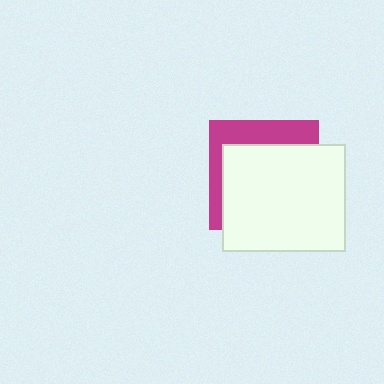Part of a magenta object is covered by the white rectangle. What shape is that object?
It is a square.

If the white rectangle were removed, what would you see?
You would see the complete magenta square.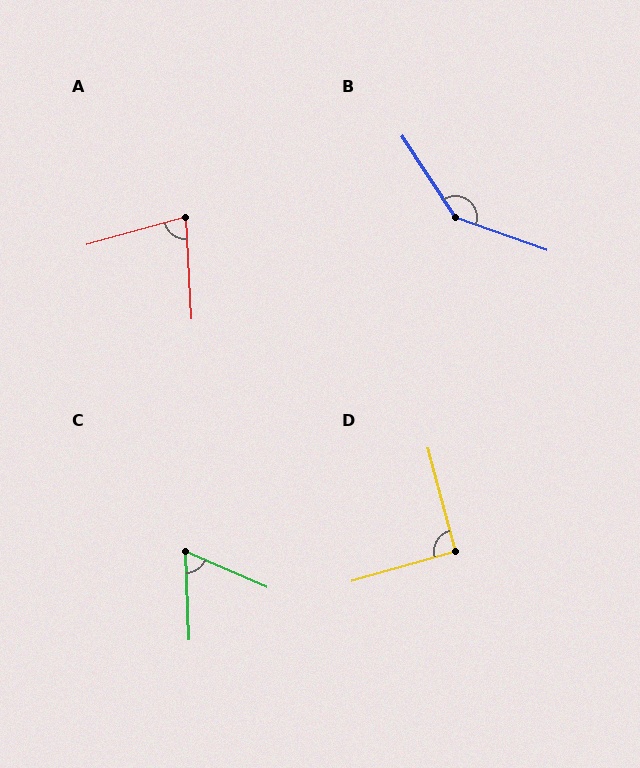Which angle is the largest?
B, at approximately 143 degrees.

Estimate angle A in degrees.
Approximately 78 degrees.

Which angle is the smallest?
C, at approximately 64 degrees.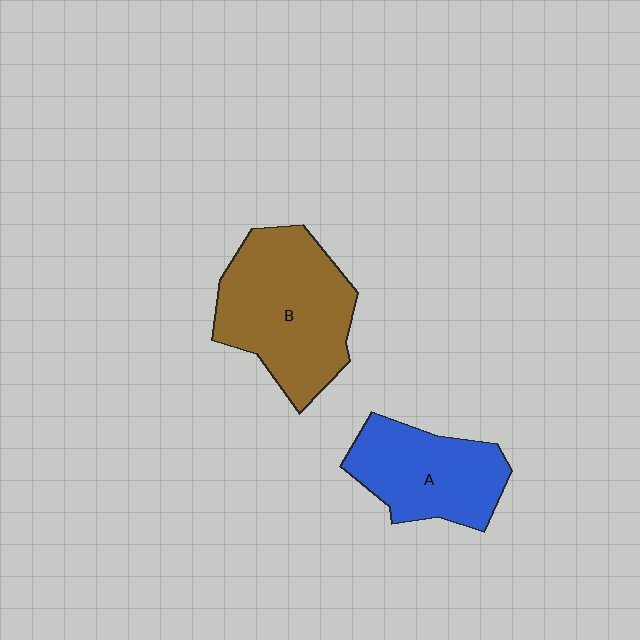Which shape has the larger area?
Shape B (brown).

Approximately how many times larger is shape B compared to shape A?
Approximately 1.4 times.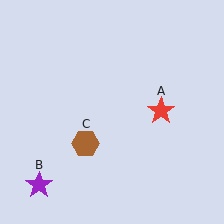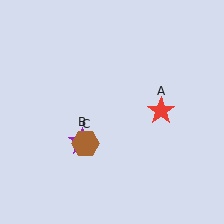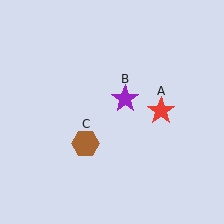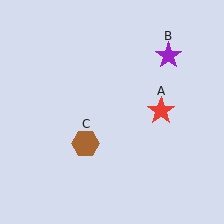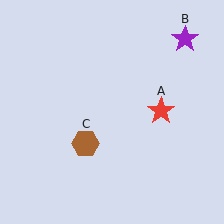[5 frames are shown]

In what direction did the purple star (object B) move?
The purple star (object B) moved up and to the right.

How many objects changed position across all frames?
1 object changed position: purple star (object B).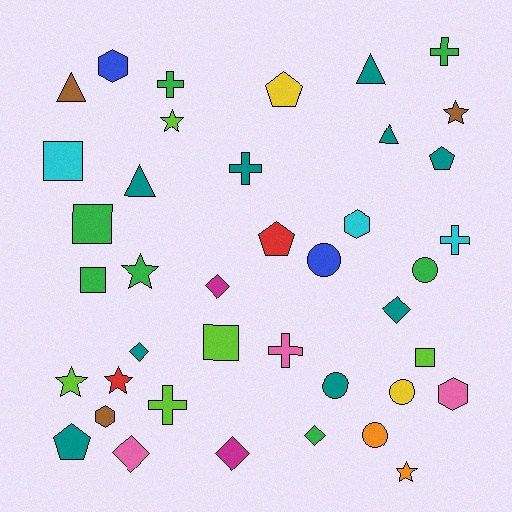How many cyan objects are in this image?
There are 3 cyan objects.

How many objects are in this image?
There are 40 objects.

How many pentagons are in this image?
There are 4 pentagons.